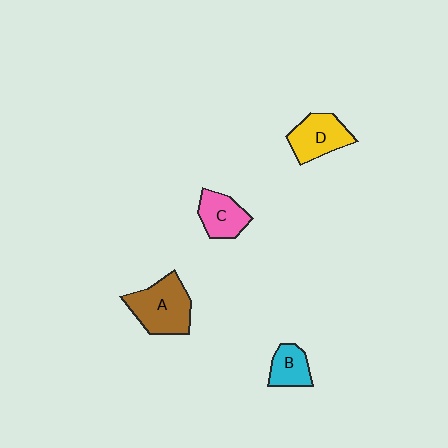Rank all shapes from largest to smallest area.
From largest to smallest: A (brown), D (yellow), C (pink), B (cyan).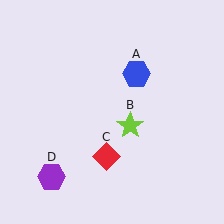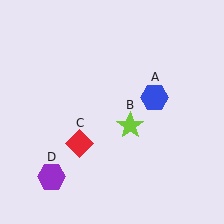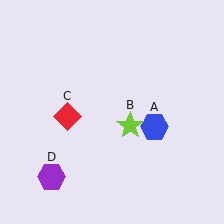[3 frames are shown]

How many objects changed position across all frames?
2 objects changed position: blue hexagon (object A), red diamond (object C).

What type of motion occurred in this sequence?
The blue hexagon (object A), red diamond (object C) rotated clockwise around the center of the scene.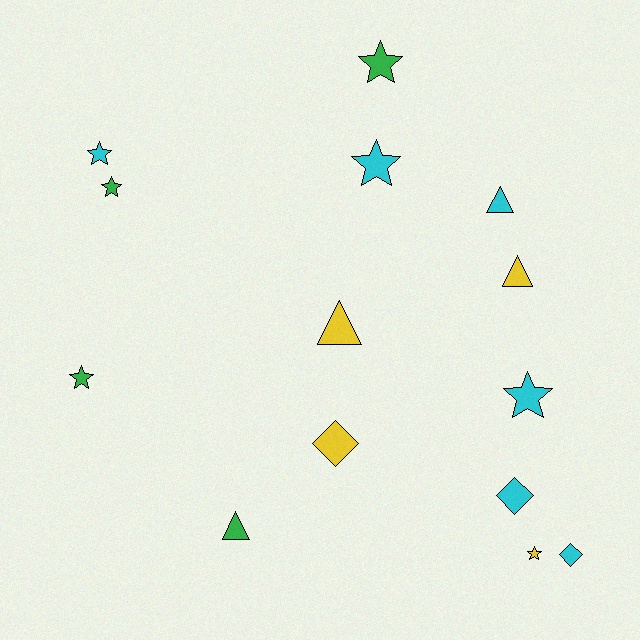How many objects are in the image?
There are 14 objects.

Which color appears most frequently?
Cyan, with 6 objects.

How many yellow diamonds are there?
There is 1 yellow diamond.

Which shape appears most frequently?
Star, with 7 objects.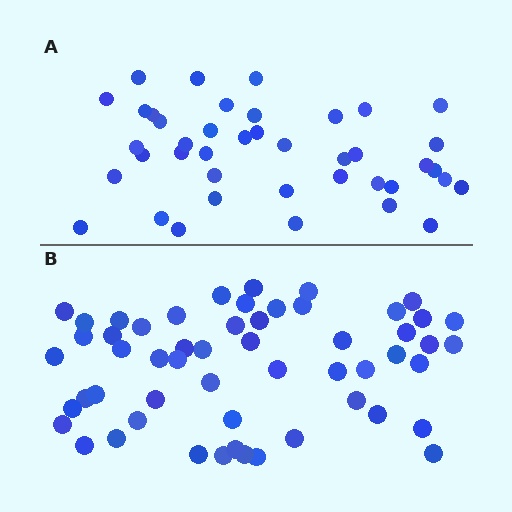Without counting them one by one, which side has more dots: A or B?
Region B (the bottom region) has more dots.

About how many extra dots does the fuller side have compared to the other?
Region B has approximately 15 more dots than region A.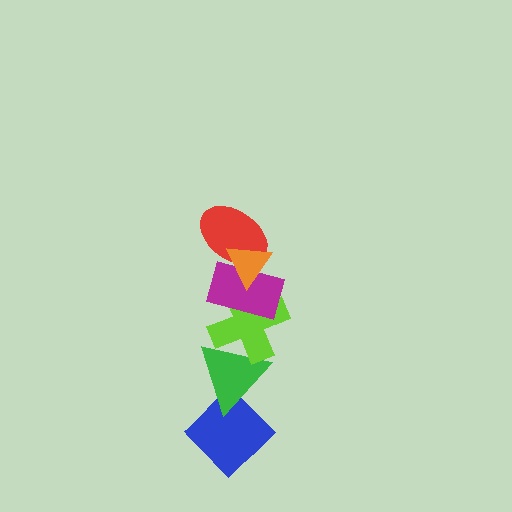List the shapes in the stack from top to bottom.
From top to bottom: the orange triangle, the red ellipse, the magenta rectangle, the lime cross, the green triangle, the blue diamond.